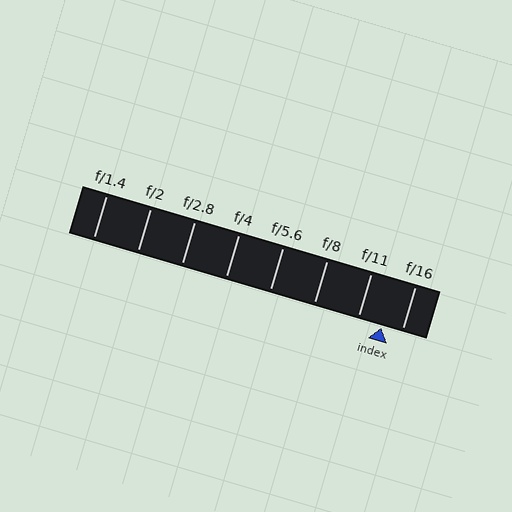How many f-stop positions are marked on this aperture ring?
There are 8 f-stop positions marked.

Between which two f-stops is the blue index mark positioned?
The index mark is between f/11 and f/16.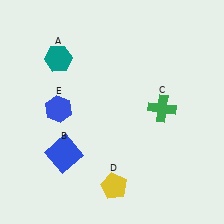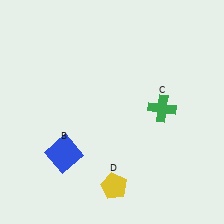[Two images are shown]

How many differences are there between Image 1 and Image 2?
There are 2 differences between the two images.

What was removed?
The blue hexagon (E), the teal hexagon (A) were removed in Image 2.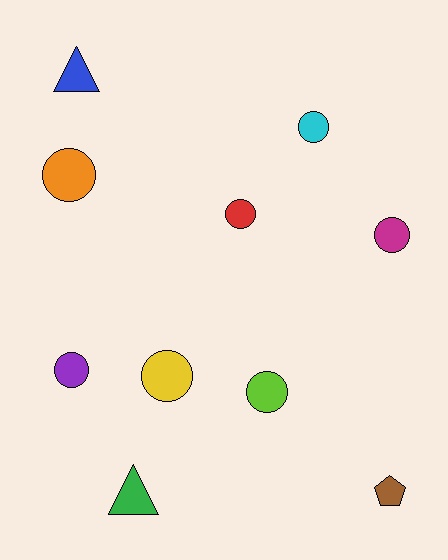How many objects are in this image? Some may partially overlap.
There are 10 objects.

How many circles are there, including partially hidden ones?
There are 7 circles.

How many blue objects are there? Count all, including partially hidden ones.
There is 1 blue object.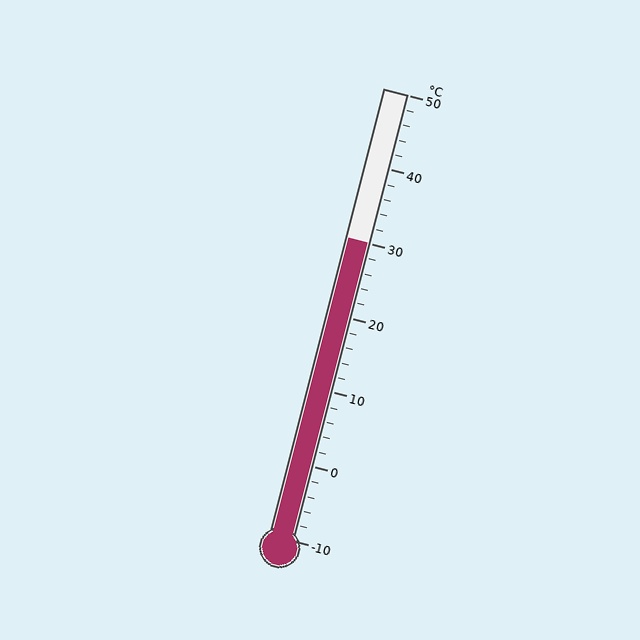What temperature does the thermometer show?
The thermometer shows approximately 30°C.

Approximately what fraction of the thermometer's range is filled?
The thermometer is filled to approximately 65% of its range.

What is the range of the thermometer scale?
The thermometer scale ranges from -10°C to 50°C.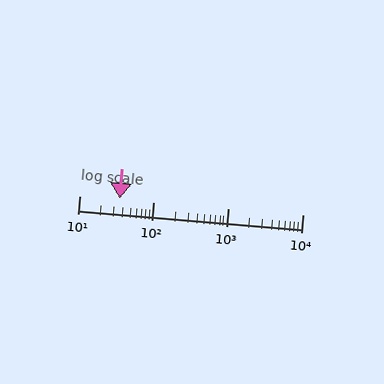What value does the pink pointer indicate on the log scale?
The pointer indicates approximately 35.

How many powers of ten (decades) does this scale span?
The scale spans 3 decades, from 10 to 10000.